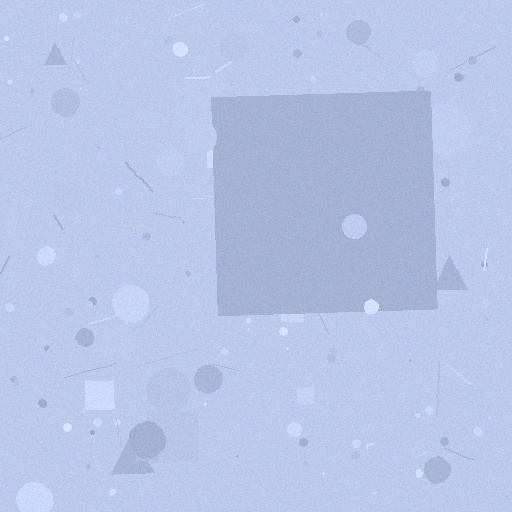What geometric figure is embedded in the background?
A square is embedded in the background.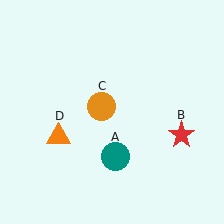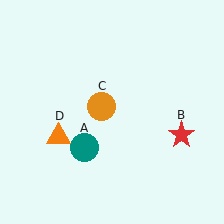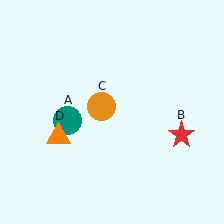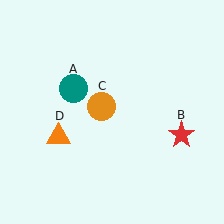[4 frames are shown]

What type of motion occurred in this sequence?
The teal circle (object A) rotated clockwise around the center of the scene.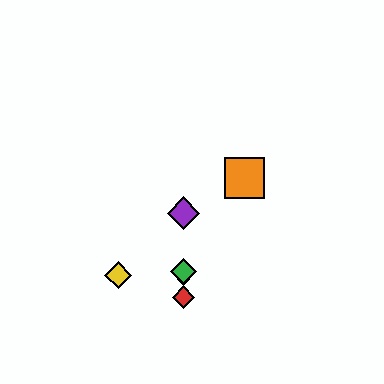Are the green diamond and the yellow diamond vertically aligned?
No, the green diamond is at x≈184 and the yellow diamond is at x≈118.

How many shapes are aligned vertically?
4 shapes (the red diamond, the blue diamond, the green diamond, the purple diamond) are aligned vertically.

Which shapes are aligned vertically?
The red diamond, the blue diamond, the green diamond, the purple diamond are aligned vertically.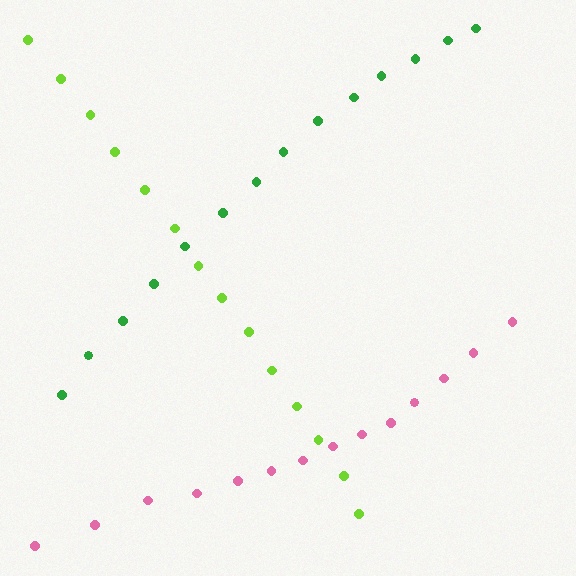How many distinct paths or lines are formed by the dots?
There are 3 distinct paths.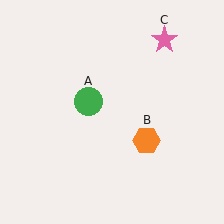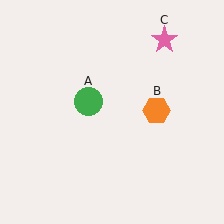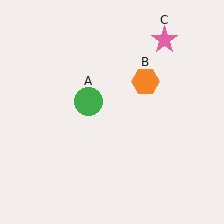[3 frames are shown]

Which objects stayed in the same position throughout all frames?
Green circle (object A) and pink star (object C) remained stationary.